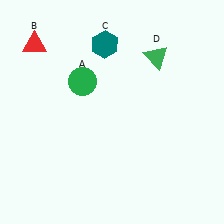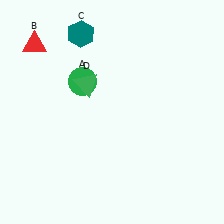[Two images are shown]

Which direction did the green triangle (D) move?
The green triangle (D) moved left.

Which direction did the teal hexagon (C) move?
The teal hexagon (C) moved left.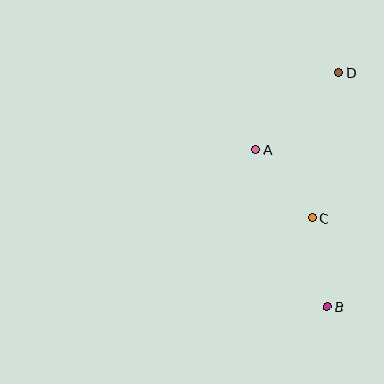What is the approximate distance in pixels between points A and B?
The distance between A and B is approximately 173 pixels.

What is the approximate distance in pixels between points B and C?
The distance between B and C is approximately 90 pixels.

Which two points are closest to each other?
Points A and C are closest to each other.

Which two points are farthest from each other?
Points B and D are farthest from each other.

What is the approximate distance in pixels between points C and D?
The distance between C and D is approximately 148 pixels.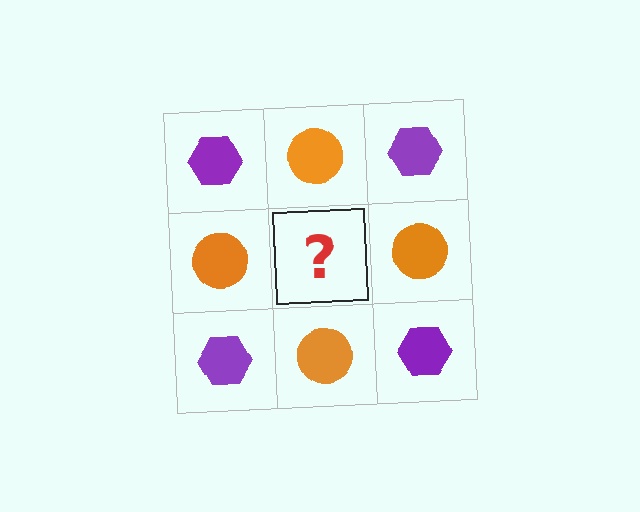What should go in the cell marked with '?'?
The missing cell should contain a purple hexagon.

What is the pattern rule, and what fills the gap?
The rule is that it alternates purple hexagon and orange circle in a checkerboard pattern. The gap should be filled with a purple hexagon.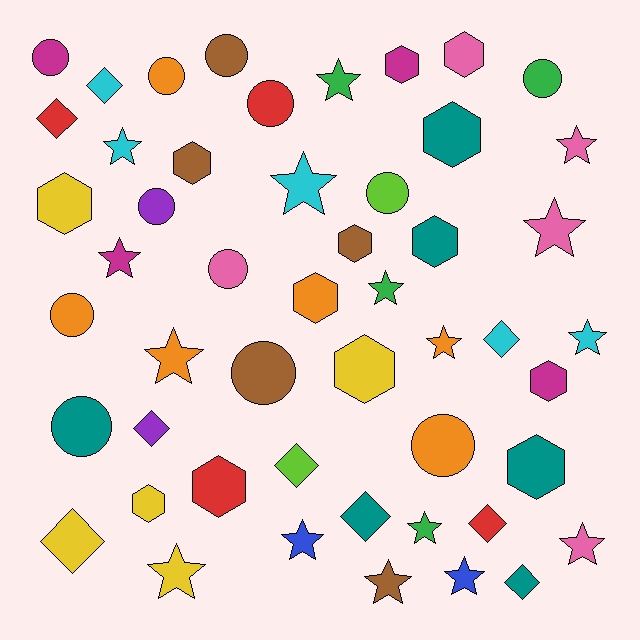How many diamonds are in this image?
There are 9 diamonds.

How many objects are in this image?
There are 50 objects.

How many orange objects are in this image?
There are 6 orange objects.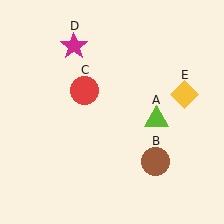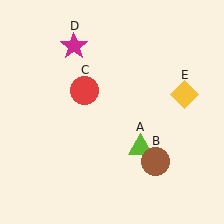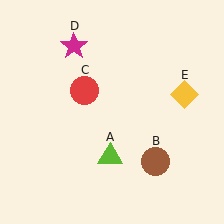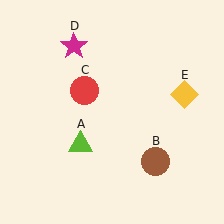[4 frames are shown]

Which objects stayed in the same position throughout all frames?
Brown circle (object B) and red circle (object C) and magenta star (object D) and yellow diamond (object E) remained stationary.